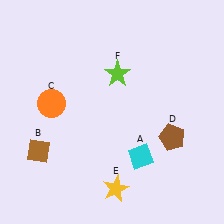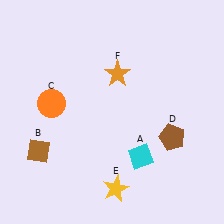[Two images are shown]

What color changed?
The star (F) changed from lime in Image 1 to orange in Image 2.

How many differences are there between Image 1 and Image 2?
There is 1 difference between the two images.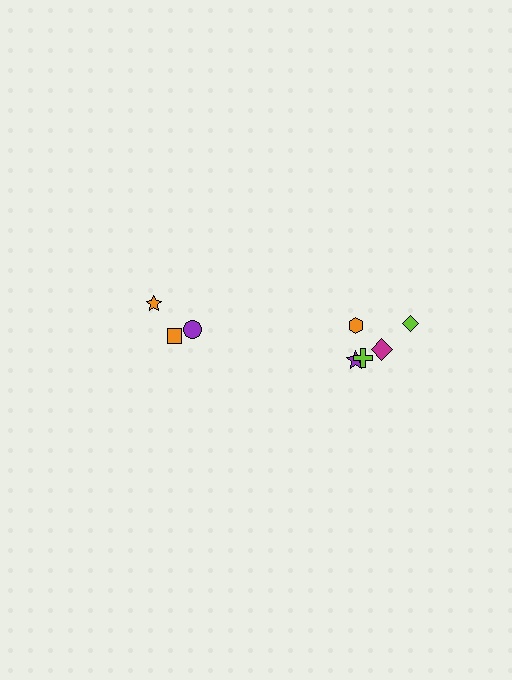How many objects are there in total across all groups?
There are 8 objects.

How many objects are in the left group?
There are 3 objects.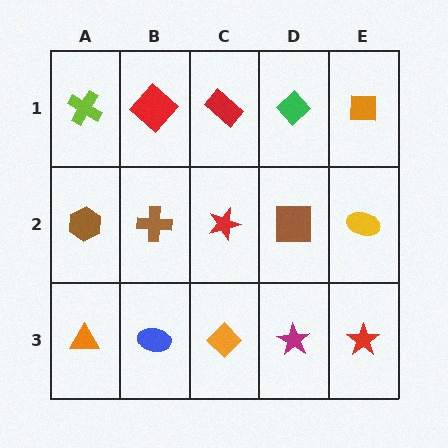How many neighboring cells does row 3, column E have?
2.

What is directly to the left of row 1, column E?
A green diamond.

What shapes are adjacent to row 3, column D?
A brown square (row 2, column D), an orange diamond (row 3, column C), a red star (row 3, column E).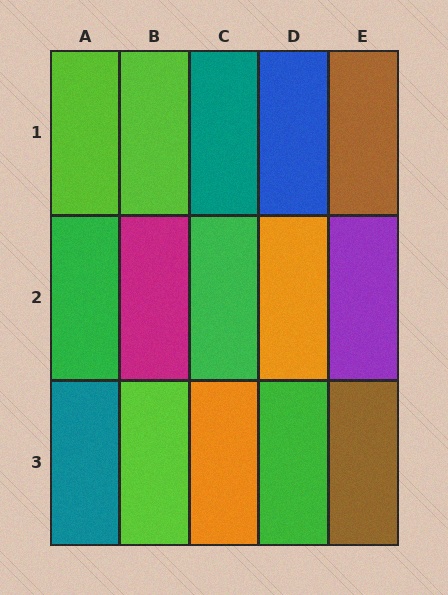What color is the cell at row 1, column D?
Blue.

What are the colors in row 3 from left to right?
Teal, lime, orange, green, brown.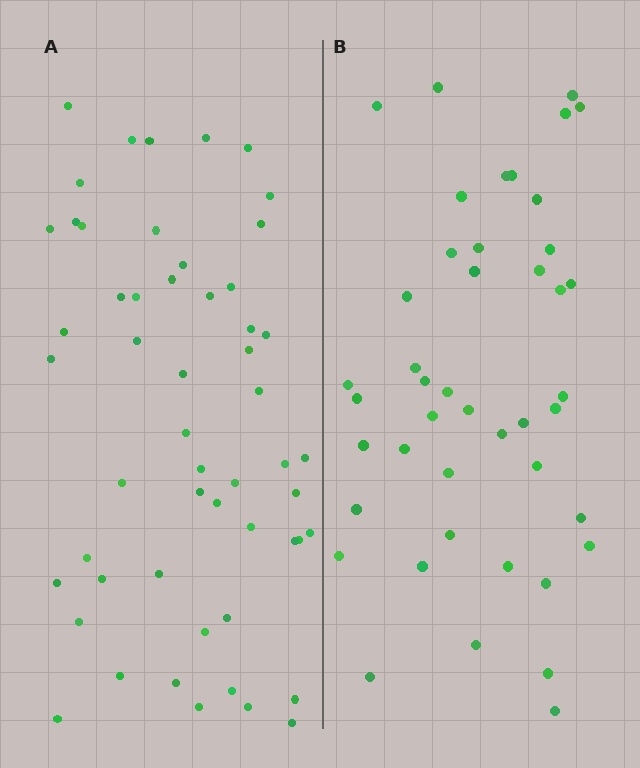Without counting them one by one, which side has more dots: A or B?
Region A (the left region) has more dots.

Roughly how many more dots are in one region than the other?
Region A has roughly 10 or so more dots than region B.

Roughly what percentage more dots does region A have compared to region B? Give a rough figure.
About 25% more.